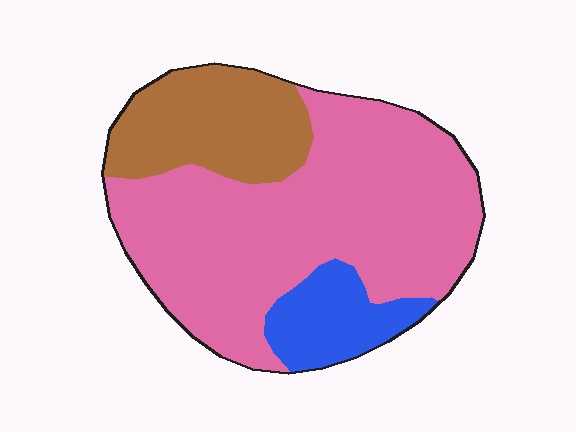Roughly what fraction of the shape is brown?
Brown takes up between a sixth and a third of the shape.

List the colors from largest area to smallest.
From largest to smallest: pink, brown, blue.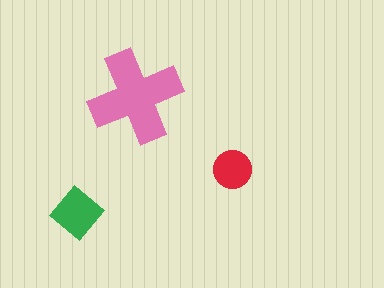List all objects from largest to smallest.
The pink cross, the green diamond, the red circle.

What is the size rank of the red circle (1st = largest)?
3rd.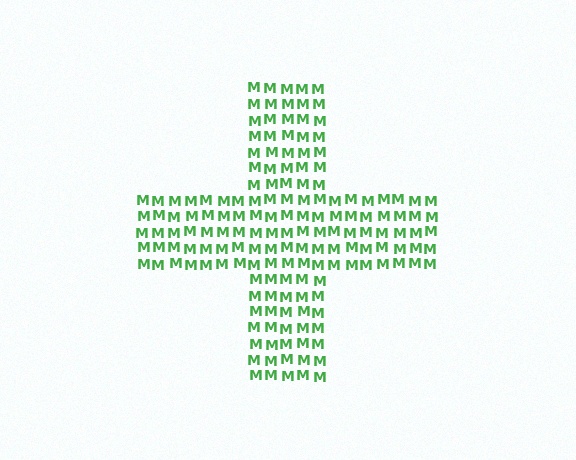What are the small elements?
The small elements are letter M's.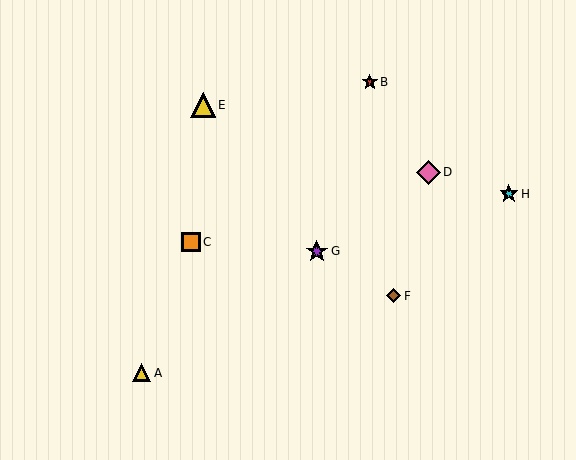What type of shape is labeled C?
Shape C is an orange square.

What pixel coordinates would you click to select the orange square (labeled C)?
Click at (191, 242) to select the orange square C.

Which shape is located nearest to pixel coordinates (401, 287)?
The brown diamond (labeled F) at (394, 296) is nearest to that location.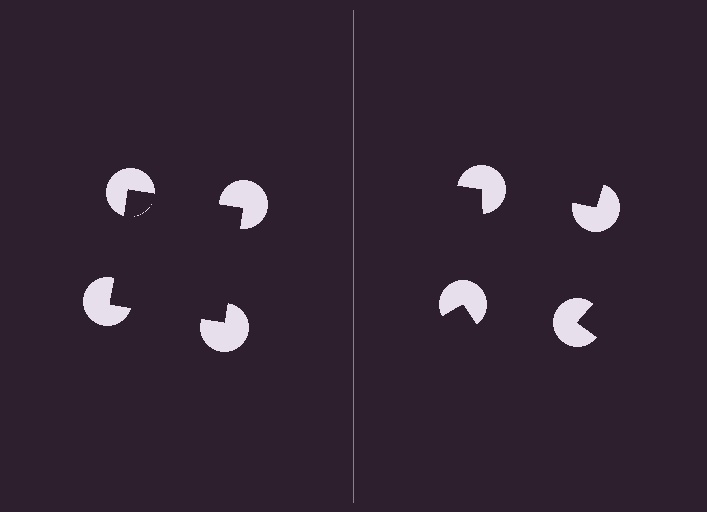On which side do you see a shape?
An illusory square appears on the left side. On the right side the wedge cuts are rotated, so no coherent shape forms.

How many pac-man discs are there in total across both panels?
8 — 4 on each side.